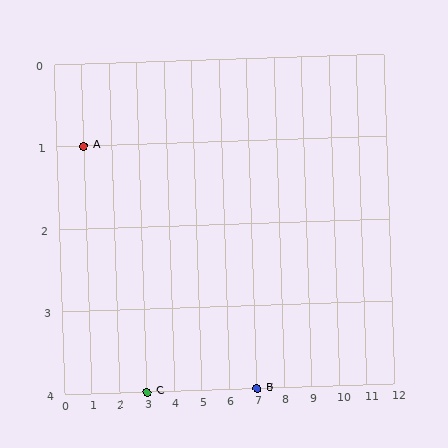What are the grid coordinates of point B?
Point B is at grid coordinates (7, 4).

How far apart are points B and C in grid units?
Points B and C are 4 columns apart.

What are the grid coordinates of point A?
Point A is at grid coordinates (1, 1).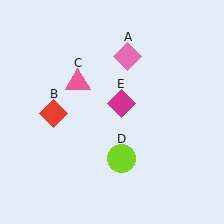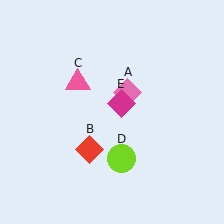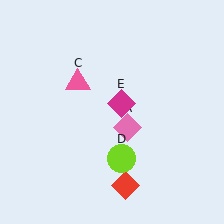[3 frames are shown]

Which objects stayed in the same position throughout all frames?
Pink triangle (object C) and lime circle (object D) and magenta diamond (object E) remained stationary.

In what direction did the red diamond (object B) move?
The red diamond (object B) moved down and to the right.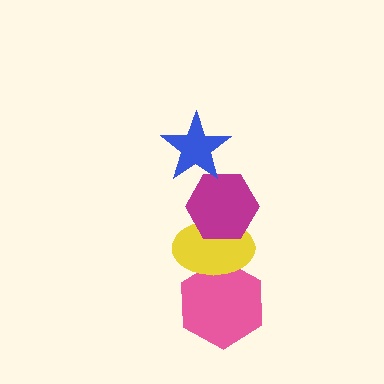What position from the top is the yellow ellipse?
The yellow ellipse is 3rd from the top.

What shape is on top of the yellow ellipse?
The magenta hexagon is on top of the yellow ellipse.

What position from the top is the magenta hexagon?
The magenta hexagon is 2nd from the top.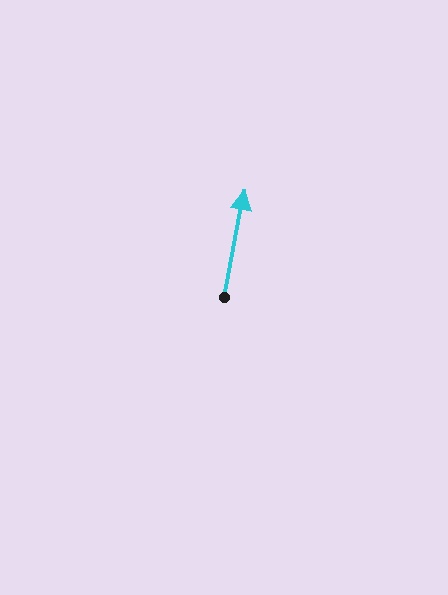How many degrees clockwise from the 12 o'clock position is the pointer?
Approximately 11 degrees.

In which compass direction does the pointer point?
North.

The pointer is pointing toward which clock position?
Roughly 12 o'clock.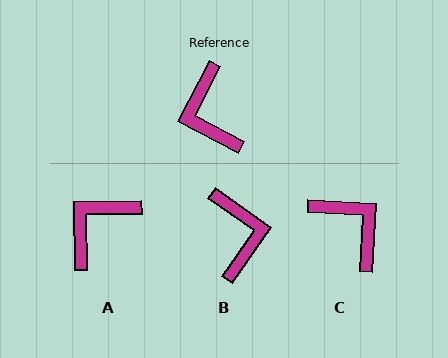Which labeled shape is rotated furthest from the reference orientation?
B, about 172 degrees away.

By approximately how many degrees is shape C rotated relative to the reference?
Approximately 156 degrees clockwise.